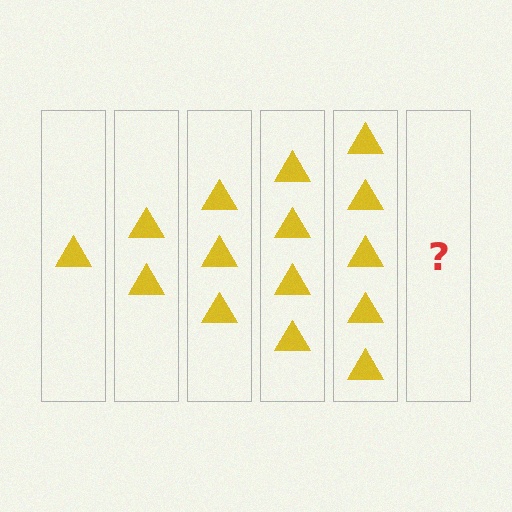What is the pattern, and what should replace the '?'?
The pattern is that each step adds one more triangle. The '?' should be 6 triangles.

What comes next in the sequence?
The next element should be 6 triangles.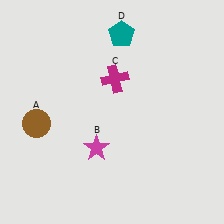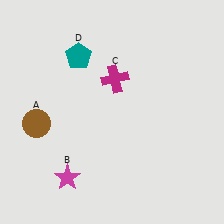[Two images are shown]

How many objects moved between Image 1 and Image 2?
2 objects moved between the two images.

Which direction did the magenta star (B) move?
The magenta star (B) moved down.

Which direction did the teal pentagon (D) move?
The teal pentagon (D) moved left.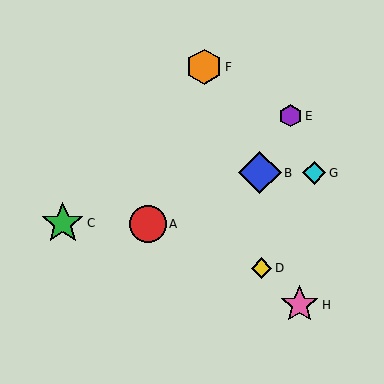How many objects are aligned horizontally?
2 objects (B, G) are aligned horizontally.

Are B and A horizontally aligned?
No, B is at y≈173 and A is at y≈224.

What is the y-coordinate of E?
Object E is at y≈116.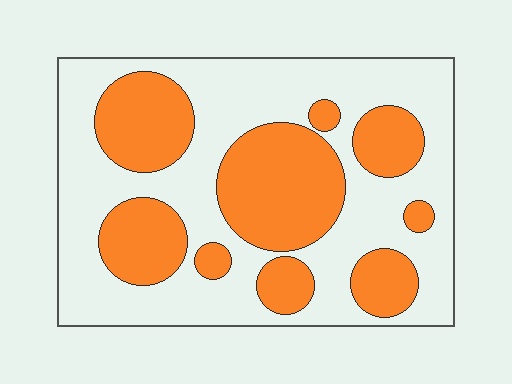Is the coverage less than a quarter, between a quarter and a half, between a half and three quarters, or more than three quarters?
Between a quarter and a half.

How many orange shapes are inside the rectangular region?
9.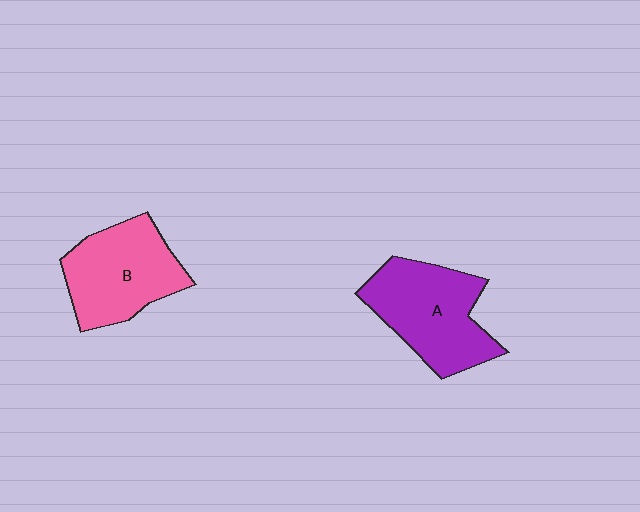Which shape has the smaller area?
Shape B (pink).